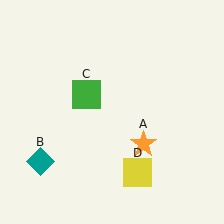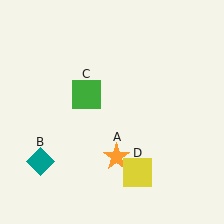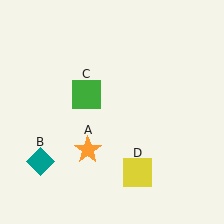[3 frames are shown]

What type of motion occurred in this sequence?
The orange star (object A) rotated clockwise around the center of the scene.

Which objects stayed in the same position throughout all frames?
Teal diamond (object B) and green square (object C) and yellow square (object D) remained stationary.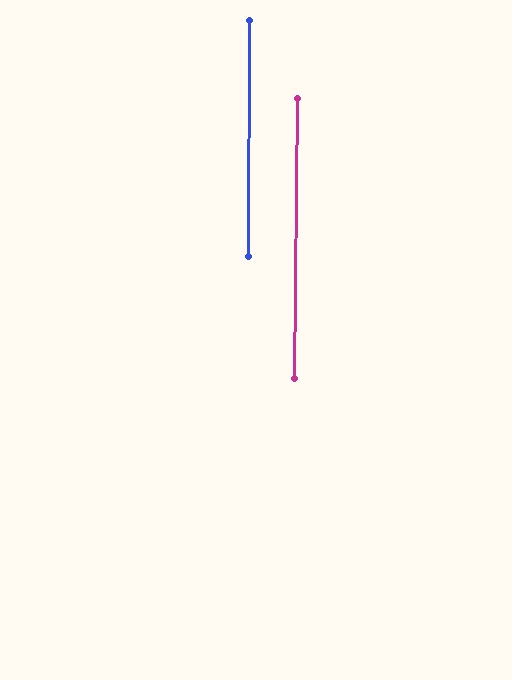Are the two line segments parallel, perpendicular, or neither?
Parallel — their directions differ by only 0.5°.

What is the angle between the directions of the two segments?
Approximately 1 degree.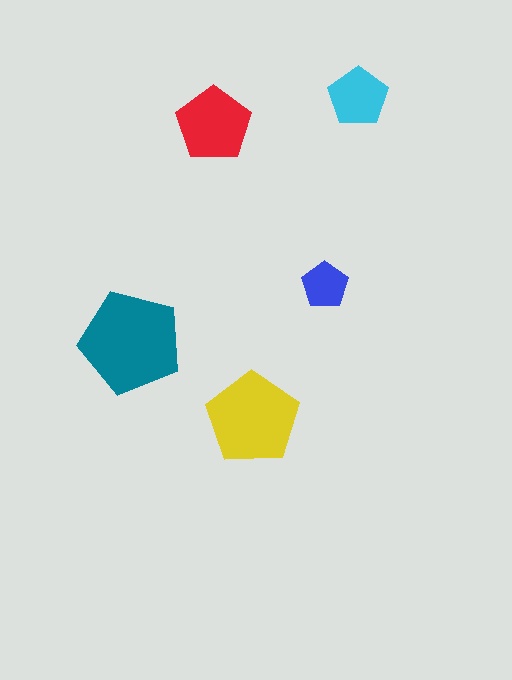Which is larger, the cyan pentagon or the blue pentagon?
The cyan one.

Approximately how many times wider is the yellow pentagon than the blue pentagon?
About 2 times wider.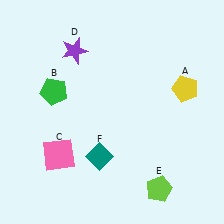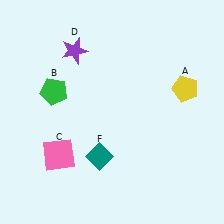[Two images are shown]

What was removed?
The lime pentagon (E) was removed in Image 2.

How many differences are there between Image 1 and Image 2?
There is 1 difference between the two images.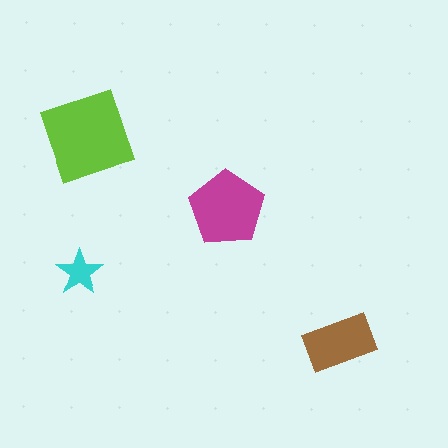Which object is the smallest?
The cyan star.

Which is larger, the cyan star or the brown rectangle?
The brown rectangle.